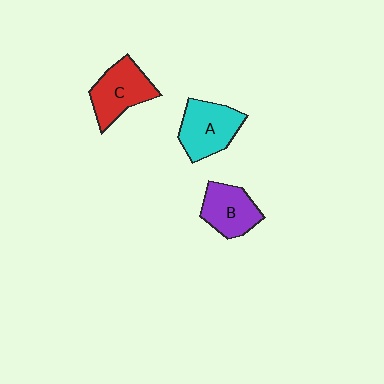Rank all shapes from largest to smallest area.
From largest to smallest: A (cyan), C (red), B (purple).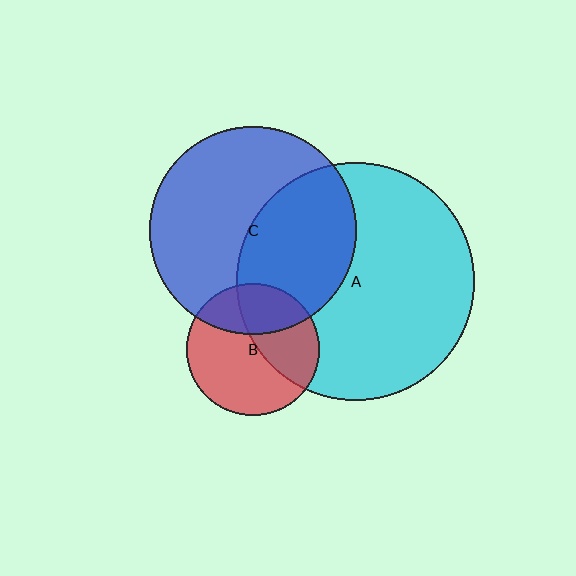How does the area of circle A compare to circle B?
Approximately 3.2 times.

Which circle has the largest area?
Circle A (cyan).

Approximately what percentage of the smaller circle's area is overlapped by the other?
Approximately 45%.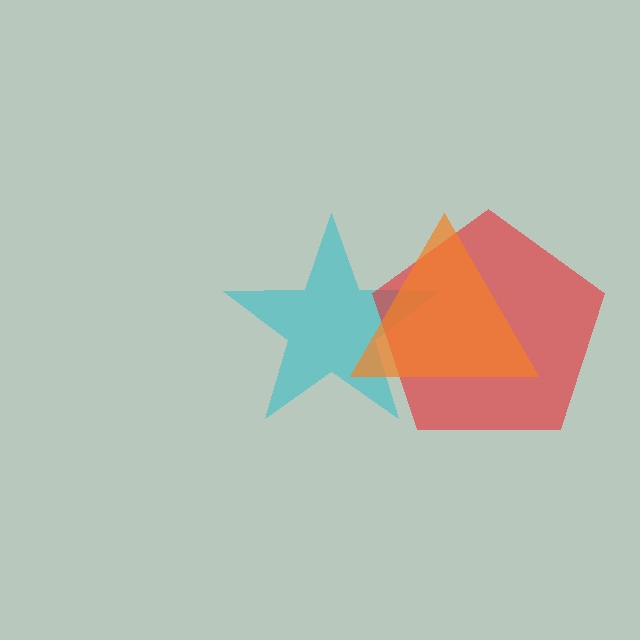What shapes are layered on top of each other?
The layered shapes are: a cyan star, a red pentagon, an orange triangle.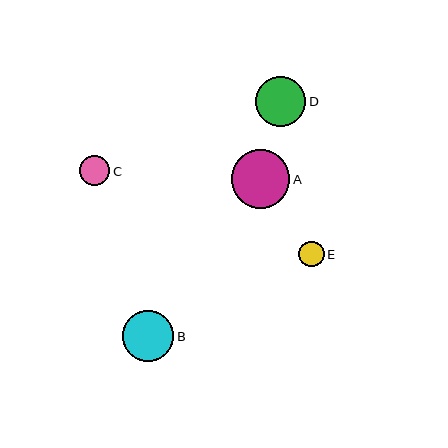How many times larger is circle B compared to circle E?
Circle B is approximately 2.0 times the size of circle E.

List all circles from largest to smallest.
From largest to smallest: A, B, D, C, E.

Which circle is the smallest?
Circle E is the smallest with a size of approximately 26 pixels.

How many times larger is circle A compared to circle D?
Circle A is approximately 1.2 times the size of circle D.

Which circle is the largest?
Circle A is the largest with a size of approximately 59 pixels.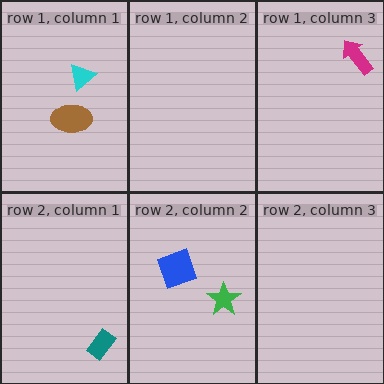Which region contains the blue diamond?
The row 2, column 2 region.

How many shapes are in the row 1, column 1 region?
2.